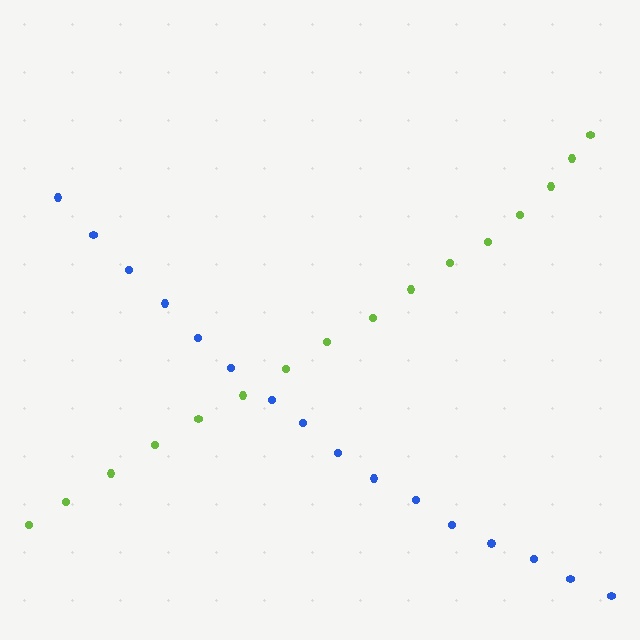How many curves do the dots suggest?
There are 2 distinct paths.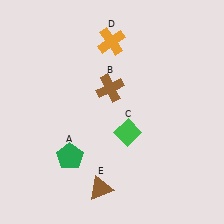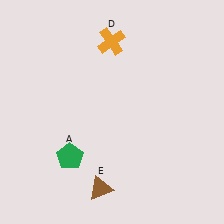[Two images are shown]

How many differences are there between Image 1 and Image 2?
There are 2 differences between the two images.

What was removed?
The brown cross (B), the green diamond (C) were removed in Image 2.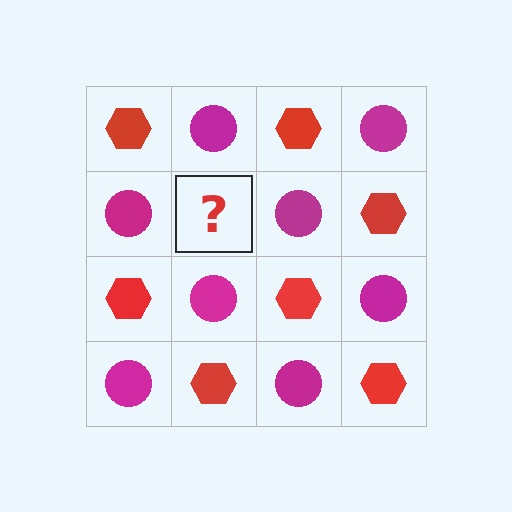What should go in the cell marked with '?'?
The missing cell should contain a red hexagon.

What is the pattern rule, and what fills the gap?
The rule is that it alternates red hexagon and magenta circle in a checkerboard pattern. The gap should be filled with a red hexagon.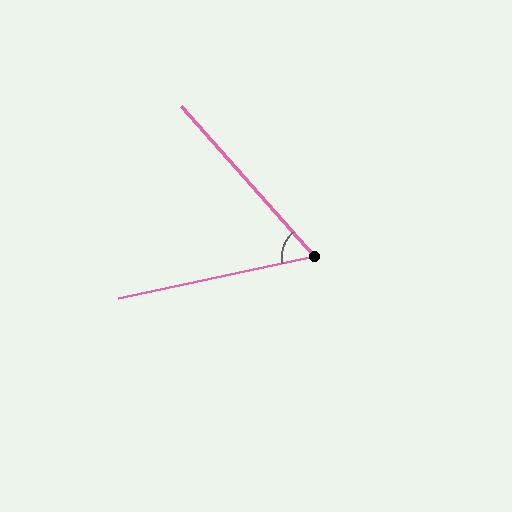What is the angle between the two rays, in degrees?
Approximately 61 degrees.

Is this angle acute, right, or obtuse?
It is acute.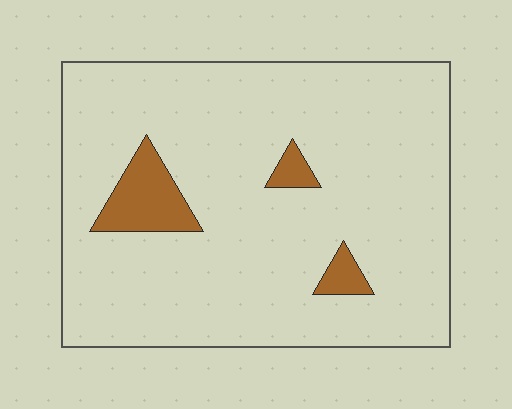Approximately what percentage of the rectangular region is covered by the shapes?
Approximately 10%.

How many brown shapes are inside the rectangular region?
3.